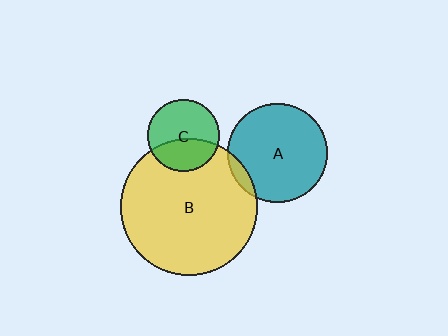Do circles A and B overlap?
Yes.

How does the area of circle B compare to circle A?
Approximately 1.9 times.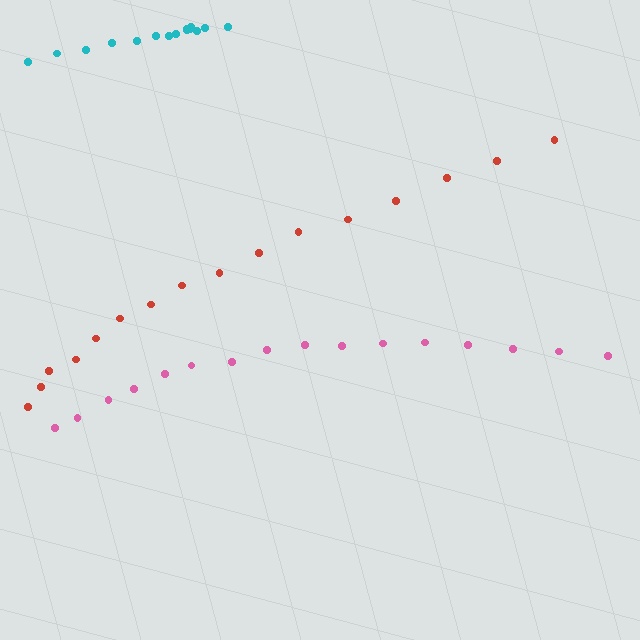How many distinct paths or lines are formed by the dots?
There are 3 distinct paths.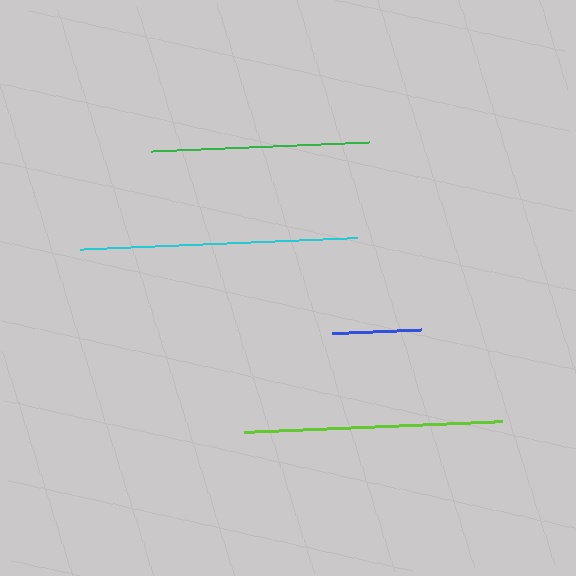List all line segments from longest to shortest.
From longest to shortest: cyan, lime, green, blue.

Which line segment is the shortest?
The blue line is the shortest at approximately 90 pixels.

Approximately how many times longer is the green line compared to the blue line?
The green line is approximately 2.4 times the length of the blue line.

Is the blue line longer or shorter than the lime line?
The lime line is longer than the blue line.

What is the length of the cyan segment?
The cyan segment is approximately 277 pixels long.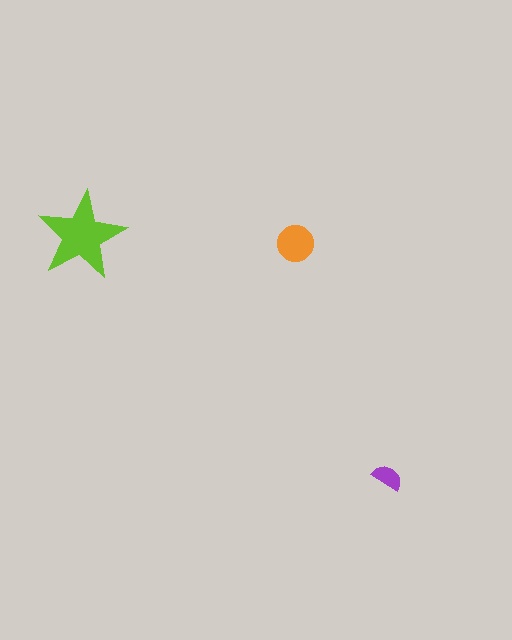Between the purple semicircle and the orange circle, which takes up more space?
The orange circle.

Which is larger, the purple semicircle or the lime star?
The lime star.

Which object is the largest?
The lime star.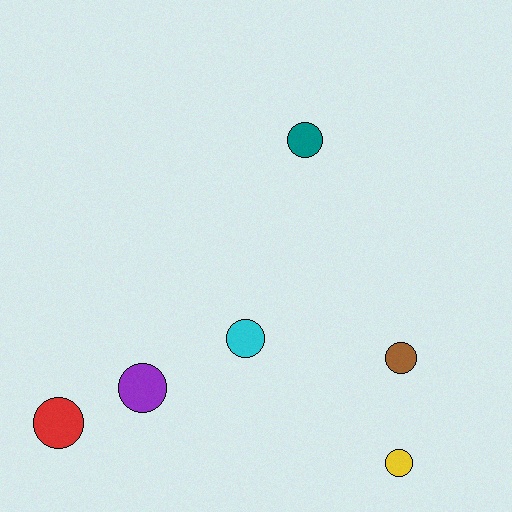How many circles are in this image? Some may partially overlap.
There are 6 circles.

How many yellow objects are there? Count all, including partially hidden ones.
There is 1 yellow object.